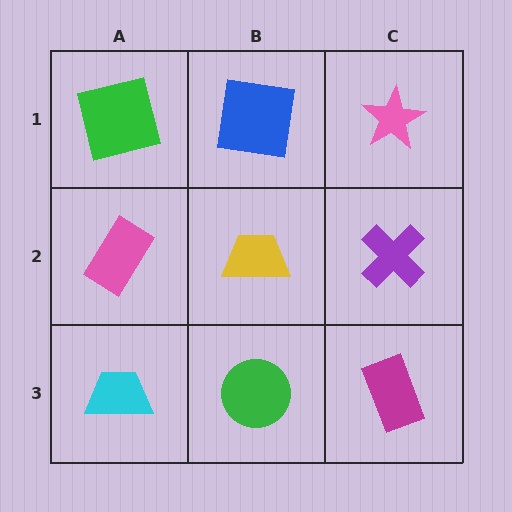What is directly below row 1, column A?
A pink rectangle.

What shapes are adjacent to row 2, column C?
A pink star (row 1, column C), a magenta rectangle (row 3, column C), a yellow trapezoid (row 2, column B).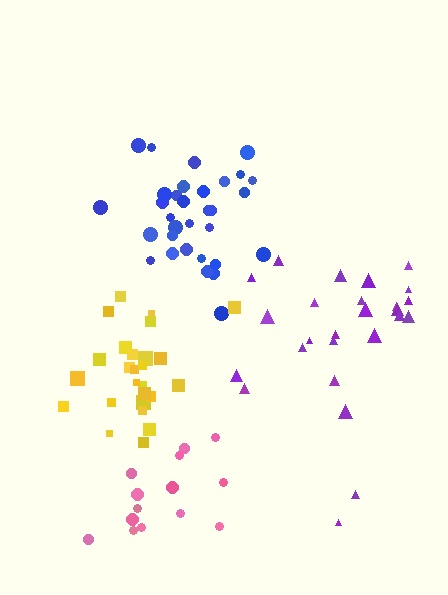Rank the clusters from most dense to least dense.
blue, yellow, pink, purple.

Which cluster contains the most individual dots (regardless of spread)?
Blue (32).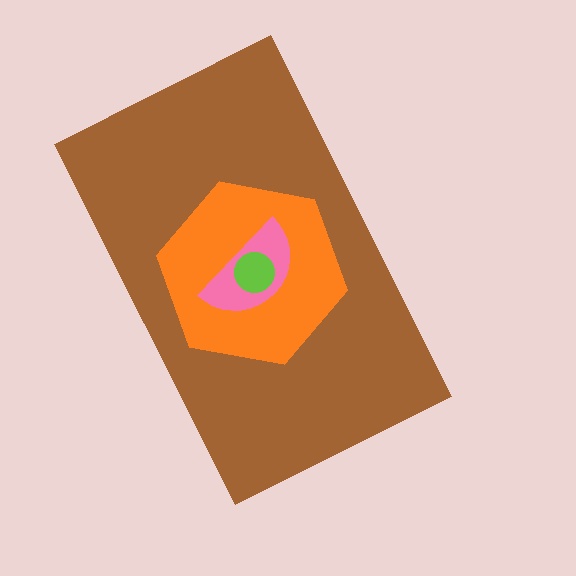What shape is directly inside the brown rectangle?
The orange hexagon.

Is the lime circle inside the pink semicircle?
Yes.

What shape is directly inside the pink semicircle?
The lime circle.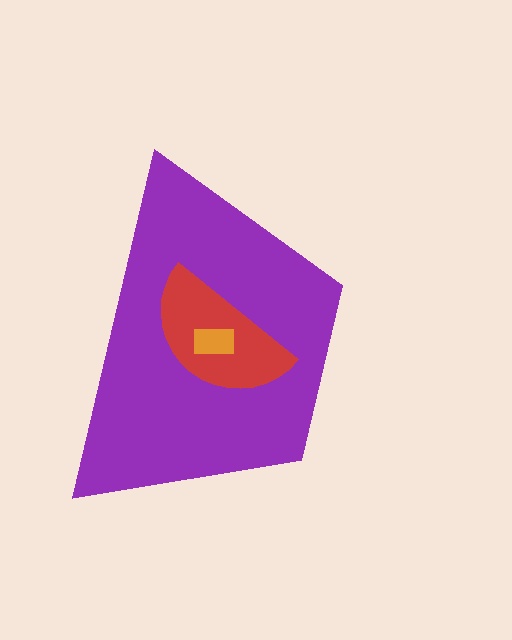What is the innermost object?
The orange rectangle.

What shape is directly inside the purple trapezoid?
The red semicircle.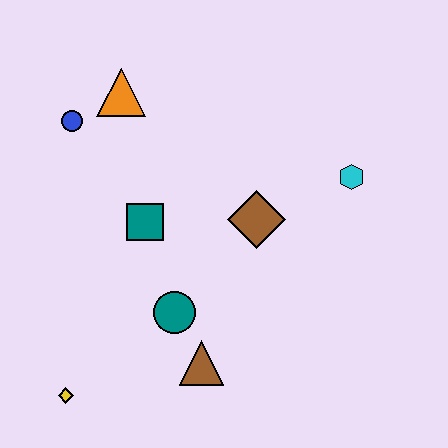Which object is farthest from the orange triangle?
The yellow diamond is farthest from the orange triangle.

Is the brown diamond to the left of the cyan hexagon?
Yes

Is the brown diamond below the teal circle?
No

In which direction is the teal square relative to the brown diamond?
The teal square is to the left of the brown diamond.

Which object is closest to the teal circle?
The brown triangle is closest to the teal circle.